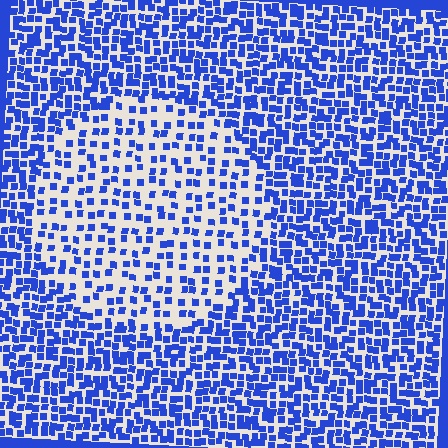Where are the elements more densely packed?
The elements are more densely packed outside the circle boundary.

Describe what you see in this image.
The image contains small blue elements arranged at two different densities. A circle-shaped region is visible where the elements are less densely packed than the surrounding area.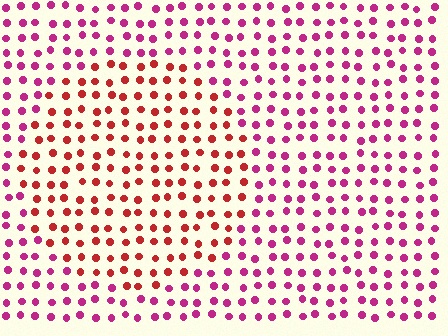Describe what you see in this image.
The image is filled with small magenta elements in a uniform arrangement. A circle-shaped region is visible where the elements are tinted to a slightly different hue, forming a subtle color boundary.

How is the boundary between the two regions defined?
The boundary is defined purely by a slight shift in hue (about 37 degrees). Spacing, size, and orientation are identical on both sides.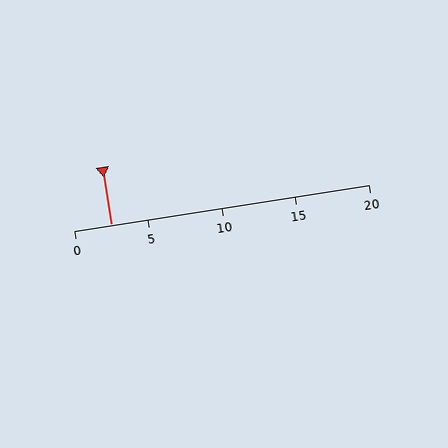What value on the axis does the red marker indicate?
The marker indicates approximately 2.5.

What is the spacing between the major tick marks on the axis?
The major ticks are spaced 5 apart.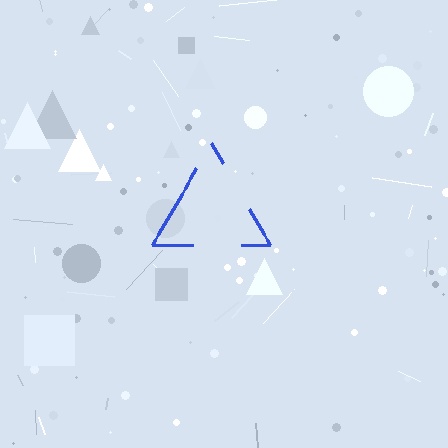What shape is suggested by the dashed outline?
The dashed outline suggests a triangle.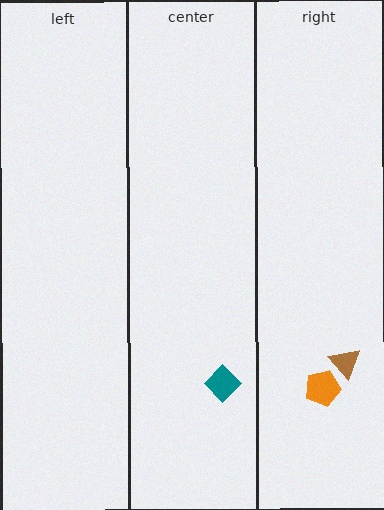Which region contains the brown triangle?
The right region.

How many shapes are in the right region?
2.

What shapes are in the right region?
The orange pentagon, the brown triangle.